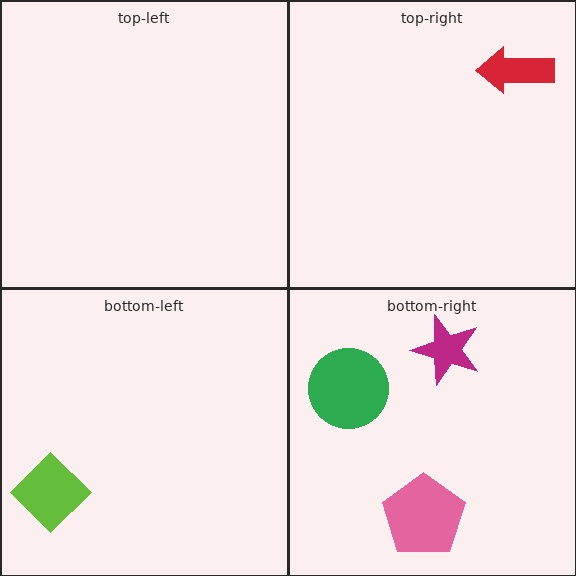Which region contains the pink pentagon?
The bottom-right region.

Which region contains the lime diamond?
The bottom-left region.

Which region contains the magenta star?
The bottom-right region.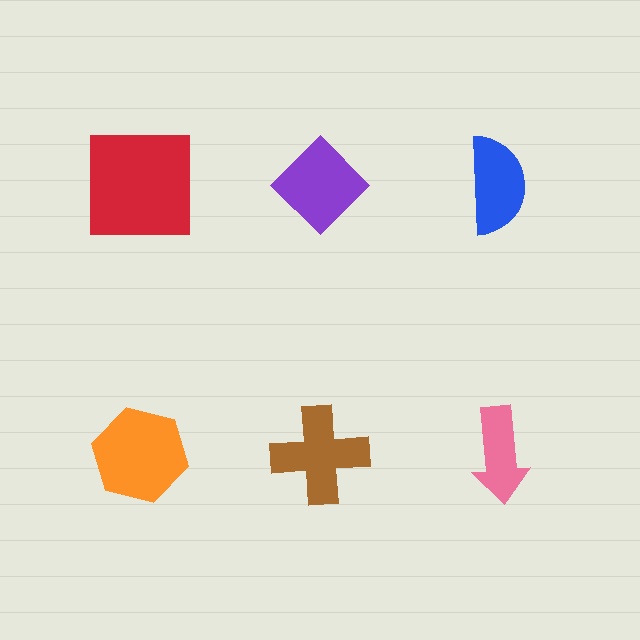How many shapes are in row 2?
3 shapes.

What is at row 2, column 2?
A brown cross.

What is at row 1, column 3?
A blue semicircle.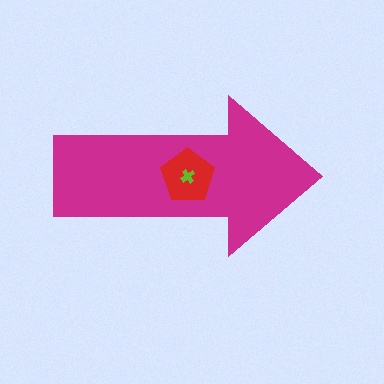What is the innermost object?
The lime cross.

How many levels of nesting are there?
3.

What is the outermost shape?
The magenta arrow.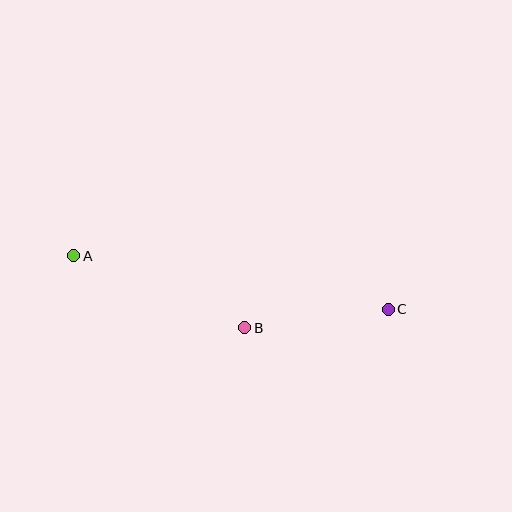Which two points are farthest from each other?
Points A and C are farthest from each other.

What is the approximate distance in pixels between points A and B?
The distance between A and B is approximately 186 pixels.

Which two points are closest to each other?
Points B and C are closest to each other.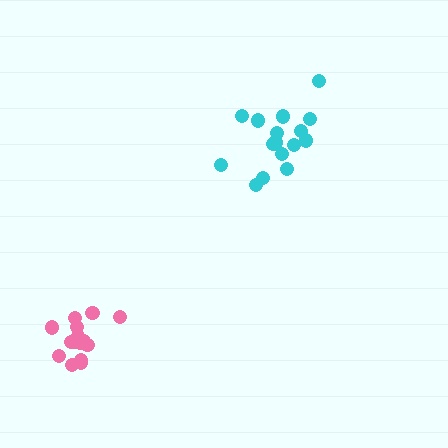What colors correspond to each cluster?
The clusters are colored: cyan, pink.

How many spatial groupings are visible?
There are 2 spatial groupings.